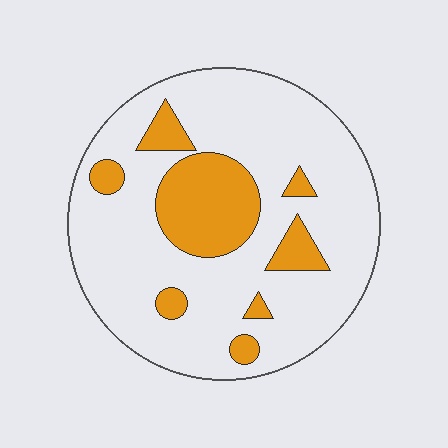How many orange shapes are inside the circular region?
8.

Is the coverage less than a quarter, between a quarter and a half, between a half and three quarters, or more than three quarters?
Less than a quarter.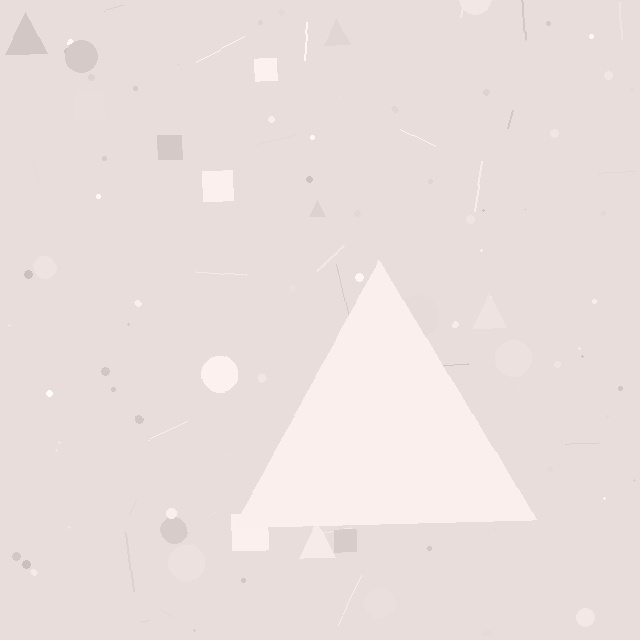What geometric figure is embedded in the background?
A triangle is embedded in the background.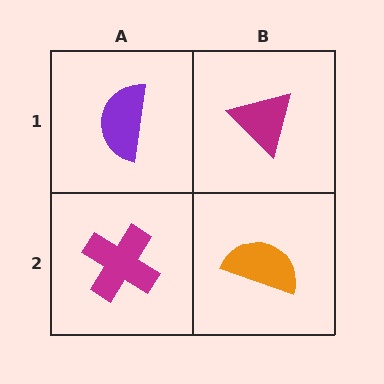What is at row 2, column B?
An orange semicircle.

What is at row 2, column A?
A magenta cross.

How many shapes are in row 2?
2 shapes.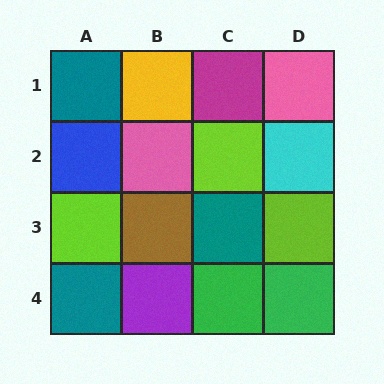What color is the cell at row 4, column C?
Green.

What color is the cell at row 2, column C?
Lime.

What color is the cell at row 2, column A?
Blue.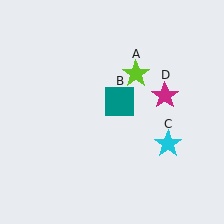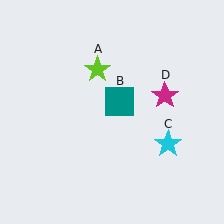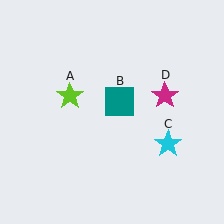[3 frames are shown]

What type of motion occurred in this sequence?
The lime star (object A) rotated counterclockwise around the center of the scene.